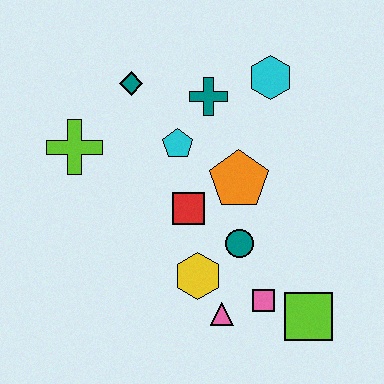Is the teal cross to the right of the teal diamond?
Yes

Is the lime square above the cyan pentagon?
No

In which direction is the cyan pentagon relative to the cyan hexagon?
The cyan pentagon is to the left of the cyan hexagon.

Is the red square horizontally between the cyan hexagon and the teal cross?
No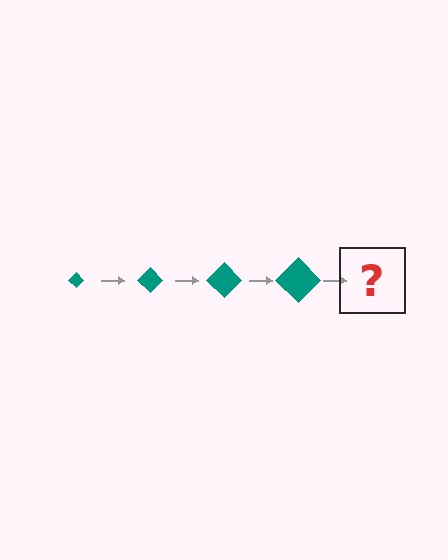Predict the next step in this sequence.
The next step is a teal diamond, larger than the previous one.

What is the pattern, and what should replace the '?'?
The pattern is that the diamond gets progressively larger each step. The '?' should be a teal diamond, larger than the previous one.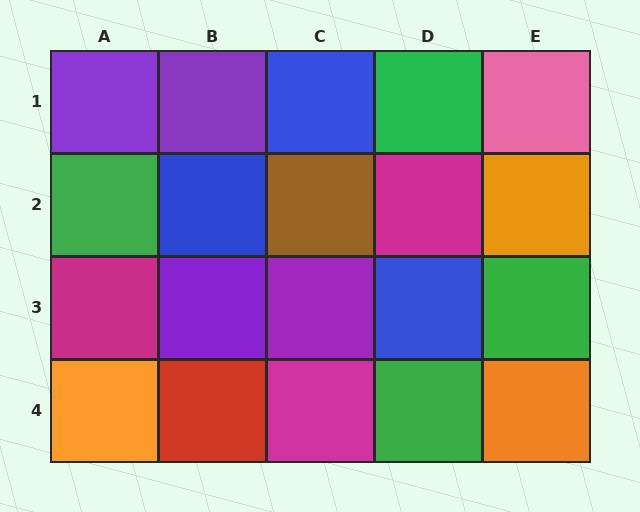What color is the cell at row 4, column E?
Orange.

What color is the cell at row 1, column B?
Purple.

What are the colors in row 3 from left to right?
Magenta, purple, purple, blue, green.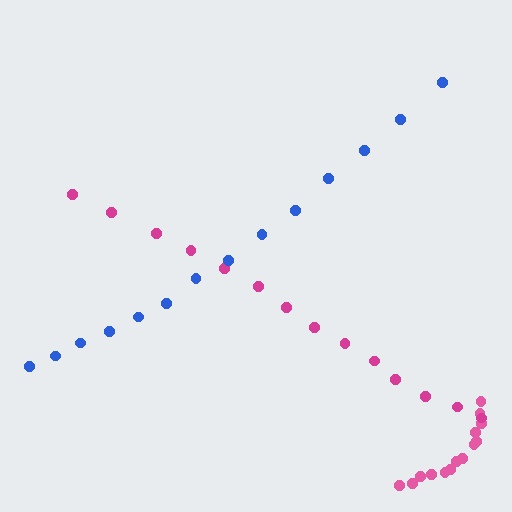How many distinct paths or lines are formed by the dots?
There are 3 distinct paths.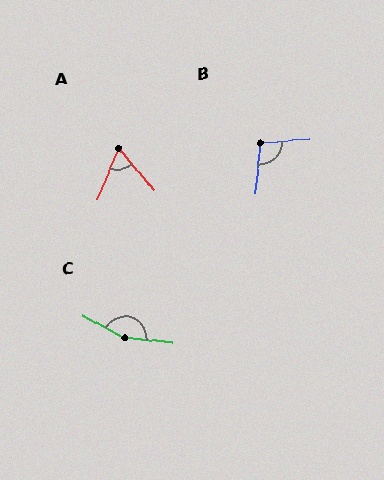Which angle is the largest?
C, at approximately 158 degrees.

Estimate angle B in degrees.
Approximately 100 degrees.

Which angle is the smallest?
A, at approximately 62 degrees.